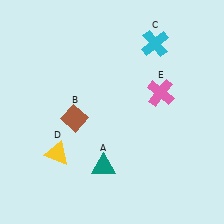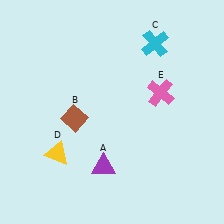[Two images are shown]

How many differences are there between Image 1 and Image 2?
There is 1 difference between the two images.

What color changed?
The triangle (A) changed from teal in Image 1 to purple in Image 2.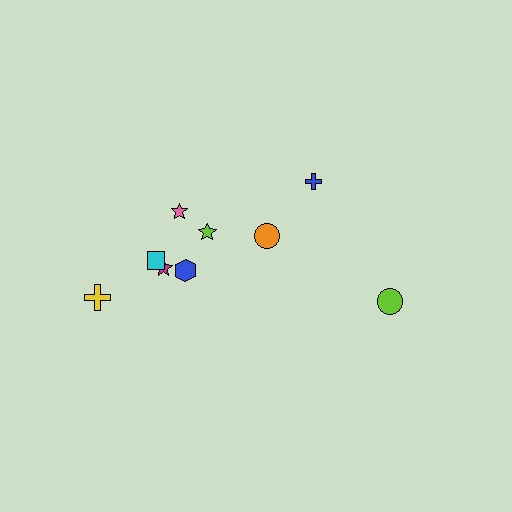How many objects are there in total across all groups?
There are 9 objects.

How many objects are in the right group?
There are 3 objects.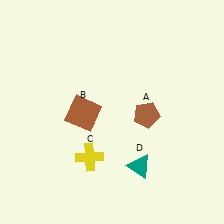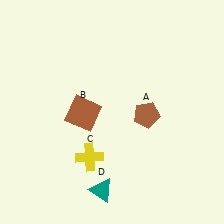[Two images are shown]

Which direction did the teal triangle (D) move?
The teal triangle (D) moved left.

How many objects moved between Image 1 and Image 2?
1 object moved between the two images.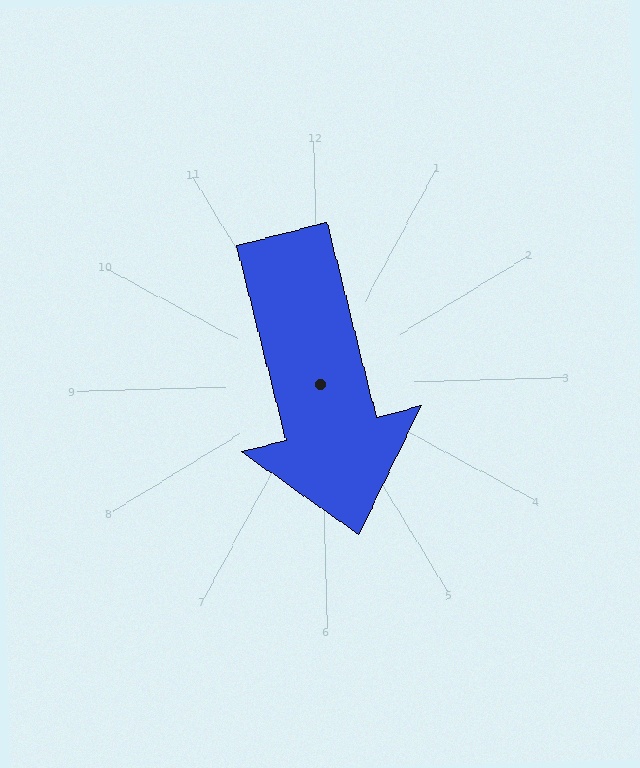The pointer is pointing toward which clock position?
Roughly 6 o'clock.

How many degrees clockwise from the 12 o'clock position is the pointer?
Approximately 167 degrees.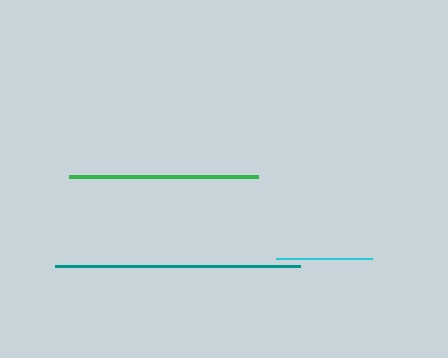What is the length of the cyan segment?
The cyan segment is approximately 96 pixels long.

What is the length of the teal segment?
The teal segment is approximately 245 pixels long.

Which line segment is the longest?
The teal line is the longest at approximately 245 pixels.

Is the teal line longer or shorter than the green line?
The teal line is longer than the green line.